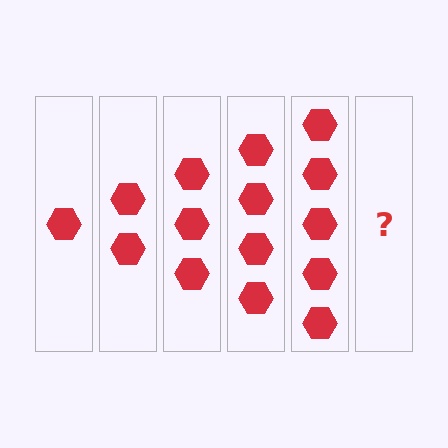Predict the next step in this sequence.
The next step is 6 hexagons.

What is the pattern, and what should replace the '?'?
The pattern is that each step adds one more hexagon. The '?' should be 6 hexagons.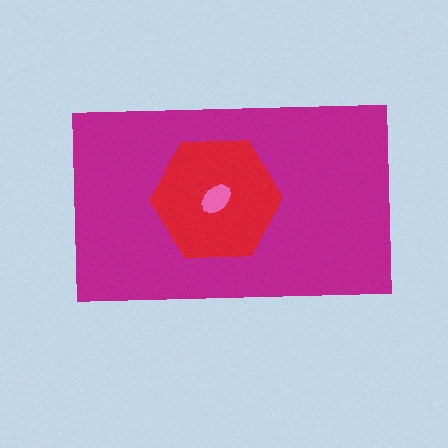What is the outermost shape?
The magenta rectangle.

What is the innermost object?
The pink ellipse.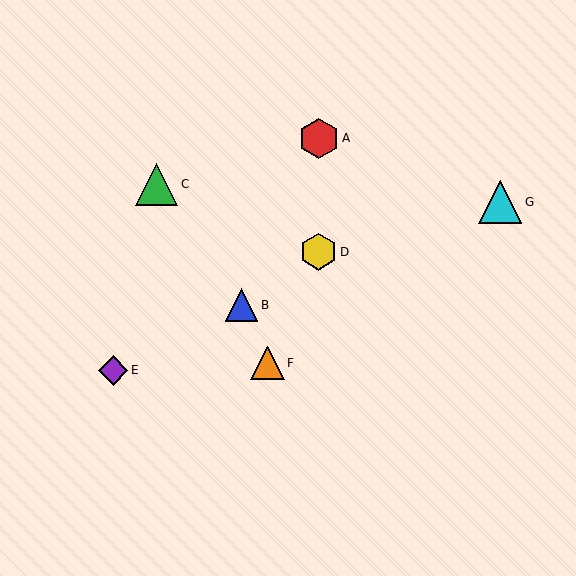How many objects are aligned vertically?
2 objects (A, D) are aligned vertically.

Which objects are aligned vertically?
Objects A, D are aligned vertically.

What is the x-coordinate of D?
Object D is at x≈319.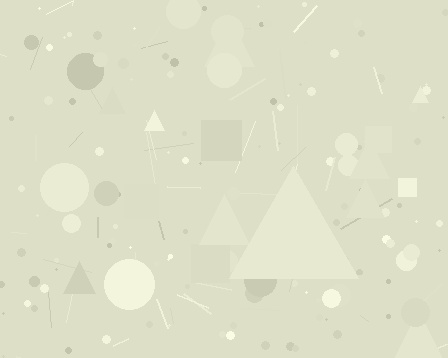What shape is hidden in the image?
A triangle is hidden in the image.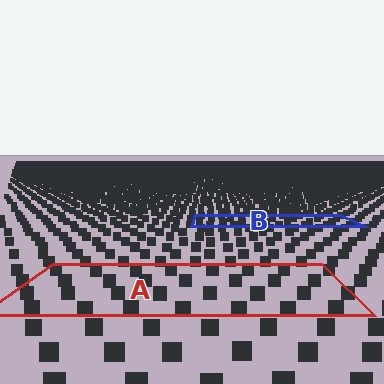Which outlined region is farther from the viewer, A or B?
Region B is farther from the viewer — the texture elements inside it appear smaller and more densely packed.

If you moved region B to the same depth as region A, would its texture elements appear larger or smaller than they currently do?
They would appear larger. At a closer depth, the same texture elements are projected at a bigger on-screen size.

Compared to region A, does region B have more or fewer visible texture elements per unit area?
Region B has more texture elements per unit area — they are packed more densely because it is farther away.